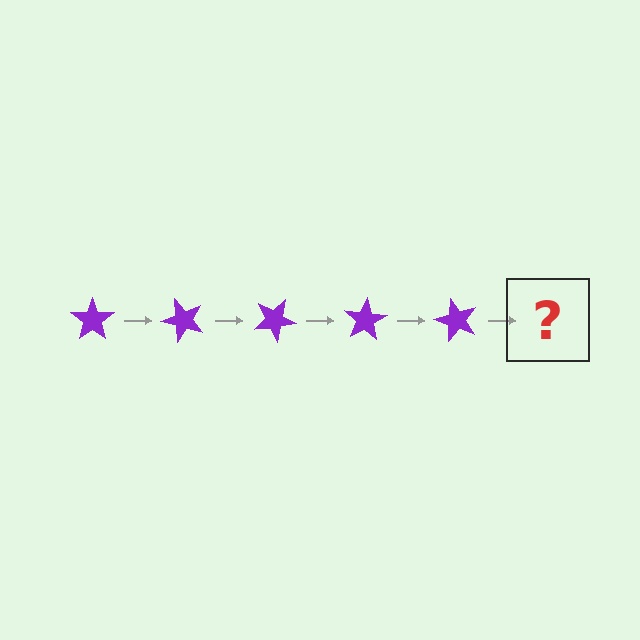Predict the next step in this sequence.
The next step is a purple star rotated 250 degrees.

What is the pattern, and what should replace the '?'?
The pattern is that the star rotates 50 degrees each step. The '?' should be a purple star rotated 250 degrees.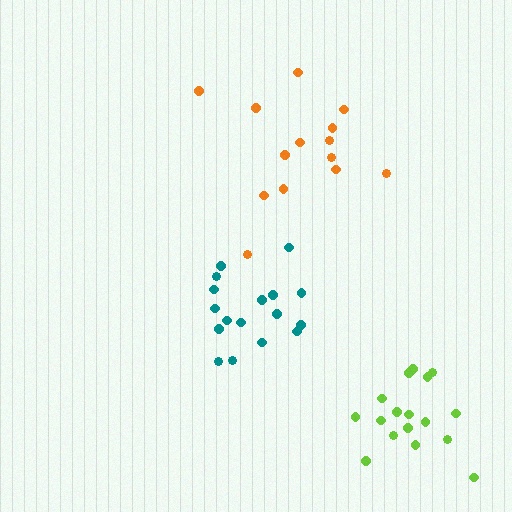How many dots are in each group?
Group 1: 14 dots, Group 2: 17 dots, Group 3: 17 dots (48 total).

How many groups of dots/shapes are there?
There are 3 groups.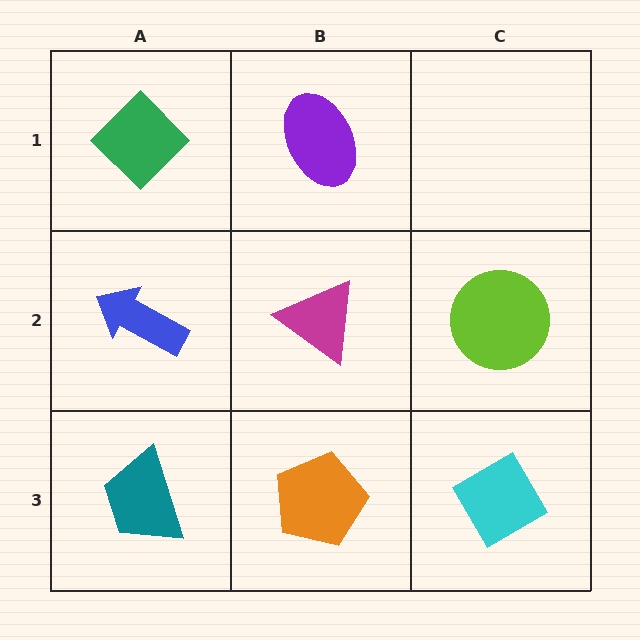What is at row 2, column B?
A magenta triangle.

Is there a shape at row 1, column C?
No, that cell is empty.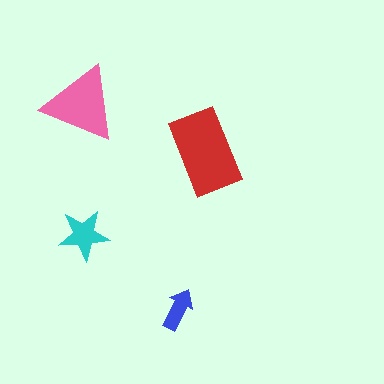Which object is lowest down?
The blue arrow is bottommost.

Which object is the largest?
The red rectangle.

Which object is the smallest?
The blue arrow.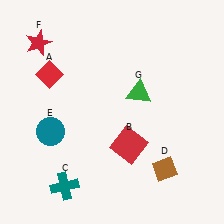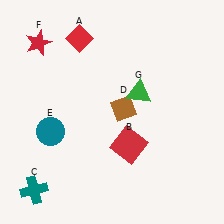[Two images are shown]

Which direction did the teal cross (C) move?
The teal cross (C) moved left.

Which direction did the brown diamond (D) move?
The brown diamond (D) moved up.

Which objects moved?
The objects that moved are: the red diamond (A), the teal cross (C), the brown diamond (D).